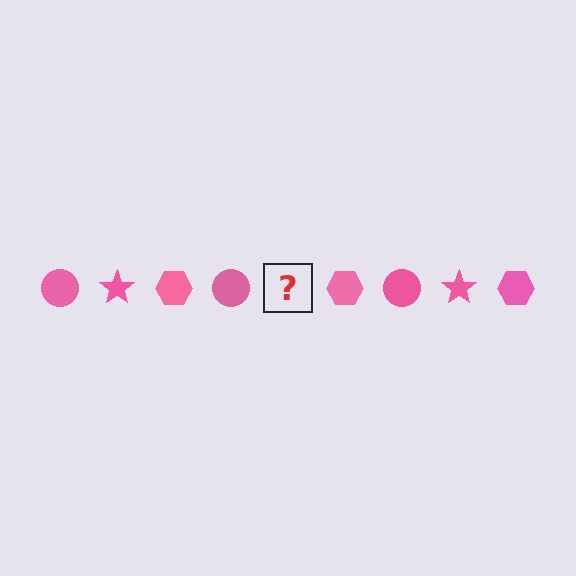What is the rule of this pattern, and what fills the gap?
The rule is that the pattern cycles through circle, star, hexagon shapes in pink. The gap should be filled with a pink star.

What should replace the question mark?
The question mark should be replaced with a pink star.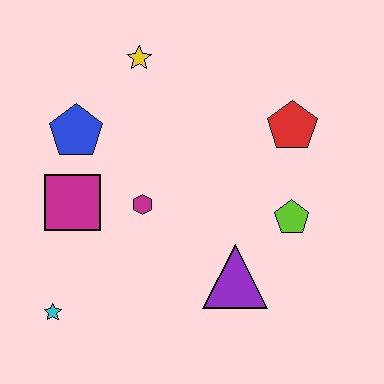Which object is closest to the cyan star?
The magenta square is closest to the cyan star.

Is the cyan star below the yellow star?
Yes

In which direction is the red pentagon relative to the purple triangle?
The red pentagon is above the purple triangle.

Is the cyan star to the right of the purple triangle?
No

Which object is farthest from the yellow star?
The cyan star is farthest from the yellow star.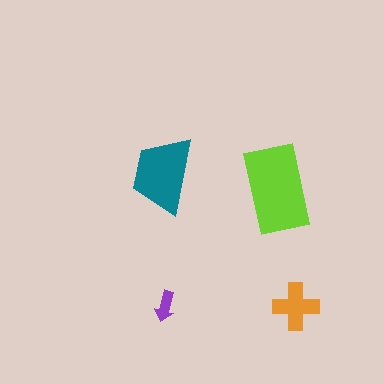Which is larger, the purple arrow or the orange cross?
The orange cross.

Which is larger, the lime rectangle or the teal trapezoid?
The lime rectangle.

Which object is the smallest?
The purple arrow.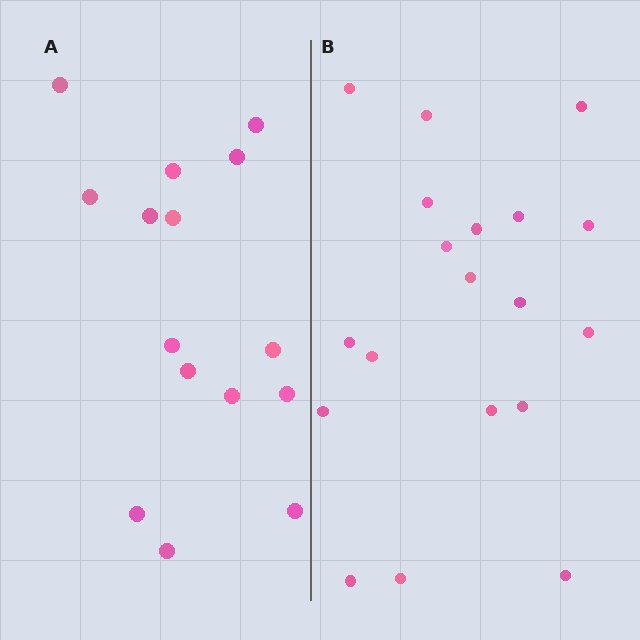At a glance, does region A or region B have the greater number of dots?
Region B (the right region) has more dots.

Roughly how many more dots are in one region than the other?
Region B has about 4 more dots than region A.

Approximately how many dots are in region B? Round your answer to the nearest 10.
About 20 dots. (The exact count is 19, which rounds to 20.)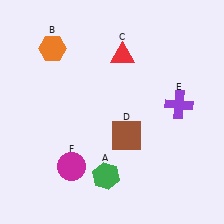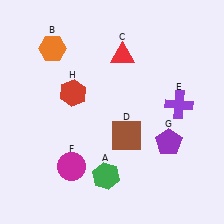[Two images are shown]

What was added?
A purple pentagon (G), a red hexagon (H) were added in Image 2.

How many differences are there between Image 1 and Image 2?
There are 2 differences between the two images.